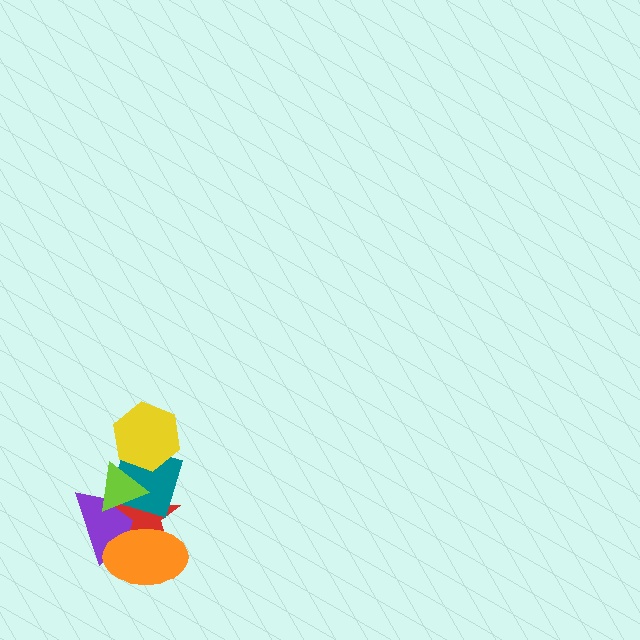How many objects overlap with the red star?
4 objects overlap with the red star.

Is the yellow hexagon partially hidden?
Yes, it is partially covered by another shape.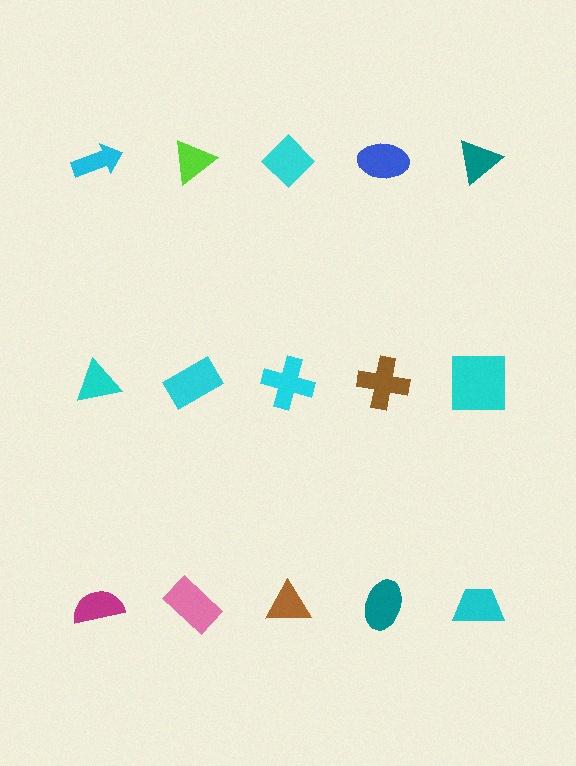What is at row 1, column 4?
A blue ellipse.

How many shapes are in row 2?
5 shapes.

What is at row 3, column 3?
A brown triangle.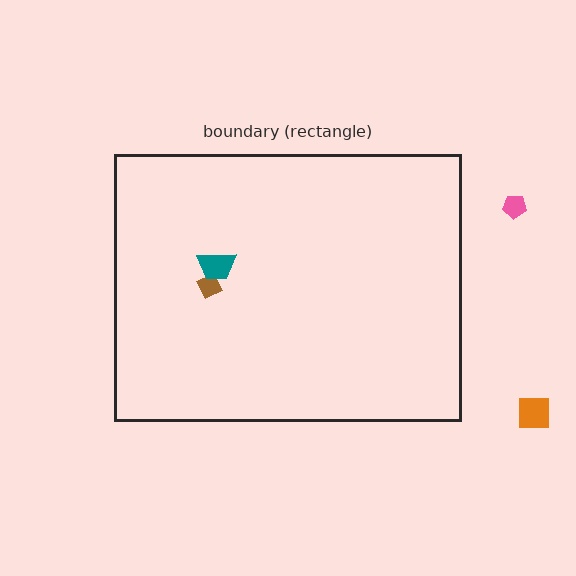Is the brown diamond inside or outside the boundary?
Inside.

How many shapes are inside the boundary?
2 inside, 2 outside.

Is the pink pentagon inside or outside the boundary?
Outside.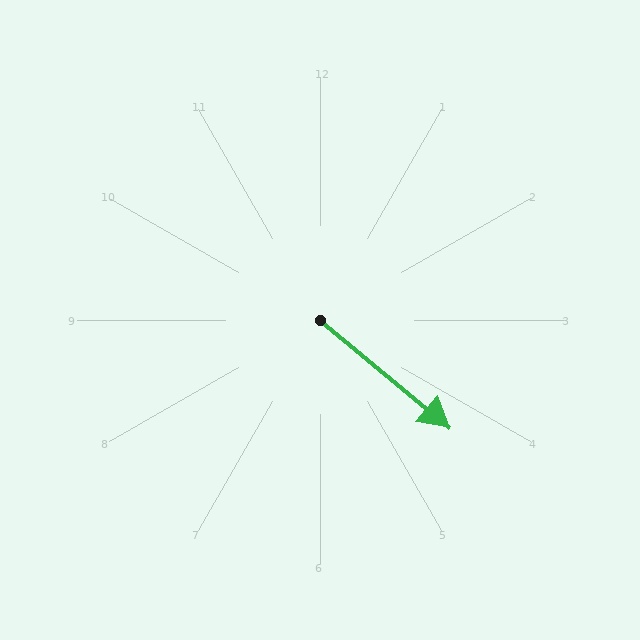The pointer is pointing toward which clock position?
Roughly 4 o'clock.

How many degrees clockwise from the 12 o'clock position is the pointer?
Approximately 130 degrees.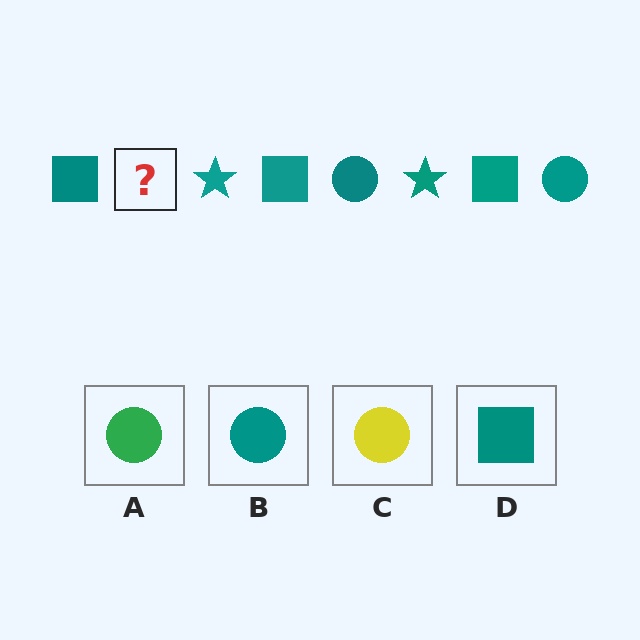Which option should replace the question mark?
Option B.